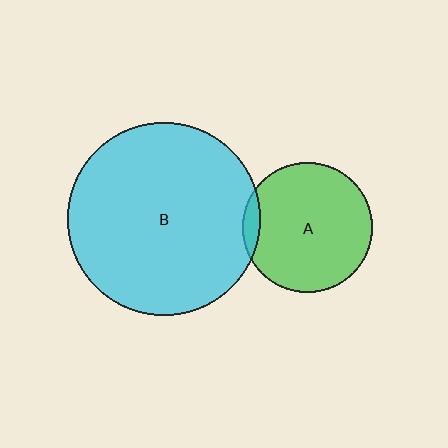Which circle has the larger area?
Circle B (cyan).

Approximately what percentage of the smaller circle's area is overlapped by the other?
Approximately 5%.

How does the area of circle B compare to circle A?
Approximately 2.2 times.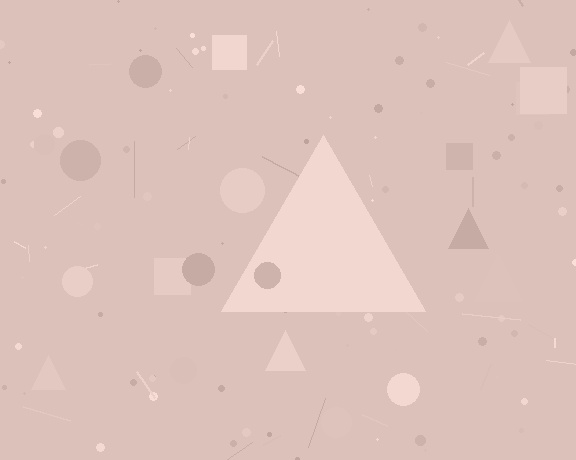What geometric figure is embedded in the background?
A triangle is embedded in the background.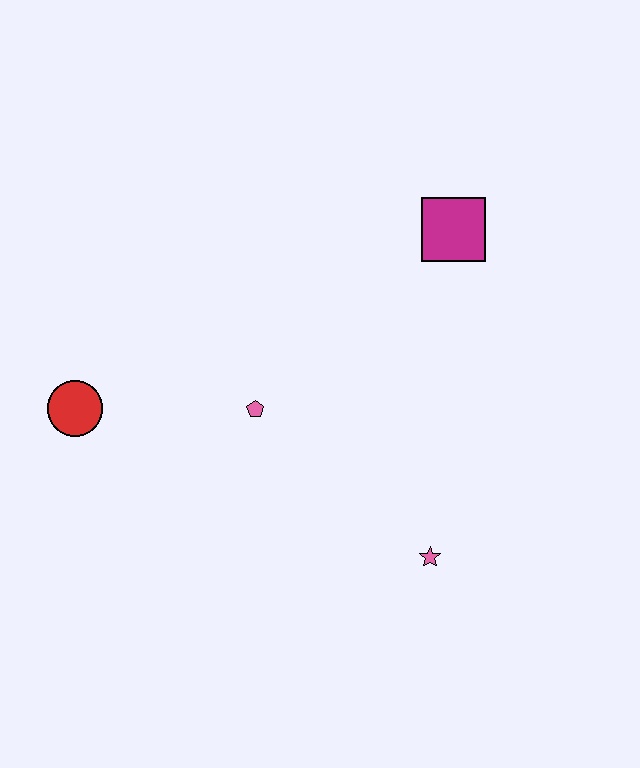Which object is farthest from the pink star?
The red circle is farthest from the pink star.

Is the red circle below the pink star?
No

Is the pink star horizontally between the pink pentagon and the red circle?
No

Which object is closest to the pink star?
The pink pentagon is closest to the pink star.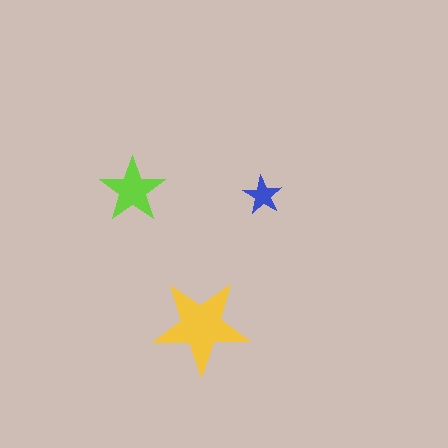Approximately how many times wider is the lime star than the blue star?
About 1.5 times wider.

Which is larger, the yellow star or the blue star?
The yellow one.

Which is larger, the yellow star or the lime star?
The yellow one.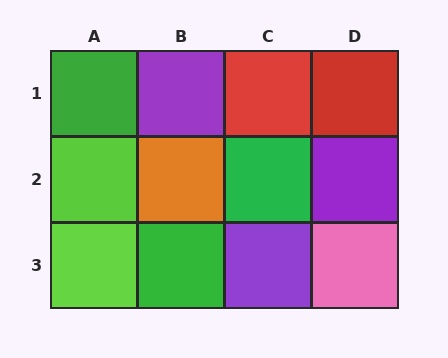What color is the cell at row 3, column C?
Purple.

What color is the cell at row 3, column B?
Green.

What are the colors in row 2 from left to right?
Lime, orange, green, purple.